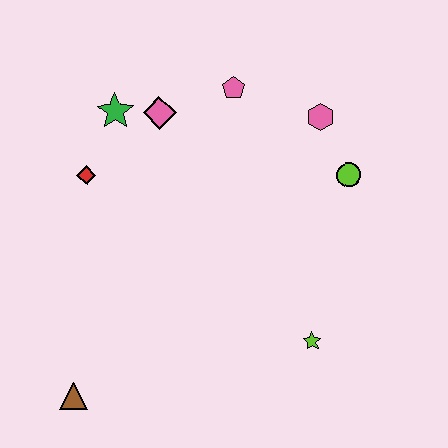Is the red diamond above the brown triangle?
Yes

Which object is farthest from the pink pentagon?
The brown triangle is farthest from the pink pentagon.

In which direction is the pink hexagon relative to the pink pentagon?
The pink hexagon is to the right of the pink pentagon.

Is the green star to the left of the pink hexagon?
Yes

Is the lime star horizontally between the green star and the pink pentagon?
No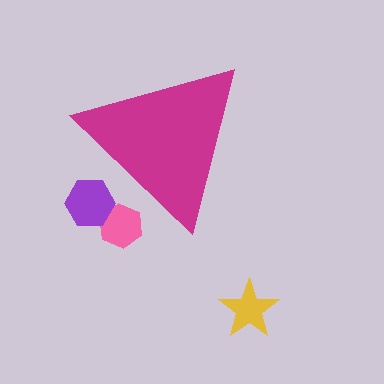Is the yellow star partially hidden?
No, the yellow star is fully visible.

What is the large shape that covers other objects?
A magenta triangle.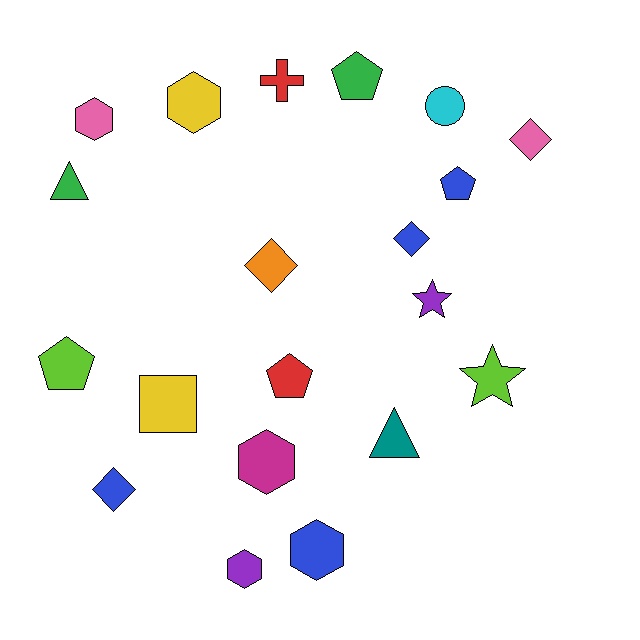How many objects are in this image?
There are 20 objects.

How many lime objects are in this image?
There are 2 lime objects.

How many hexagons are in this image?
There are 5 hexagons.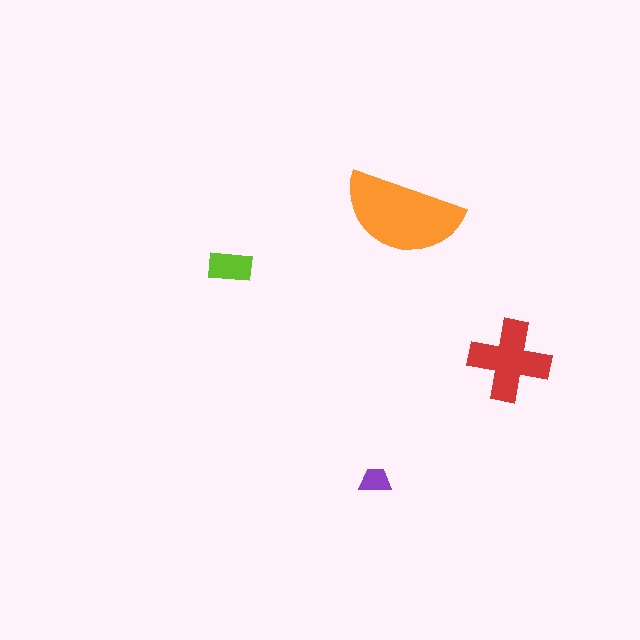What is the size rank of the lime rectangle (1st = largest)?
3rd.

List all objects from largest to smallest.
The orange semicircle, the red cross, the lime rectangle, the purple trapezoid.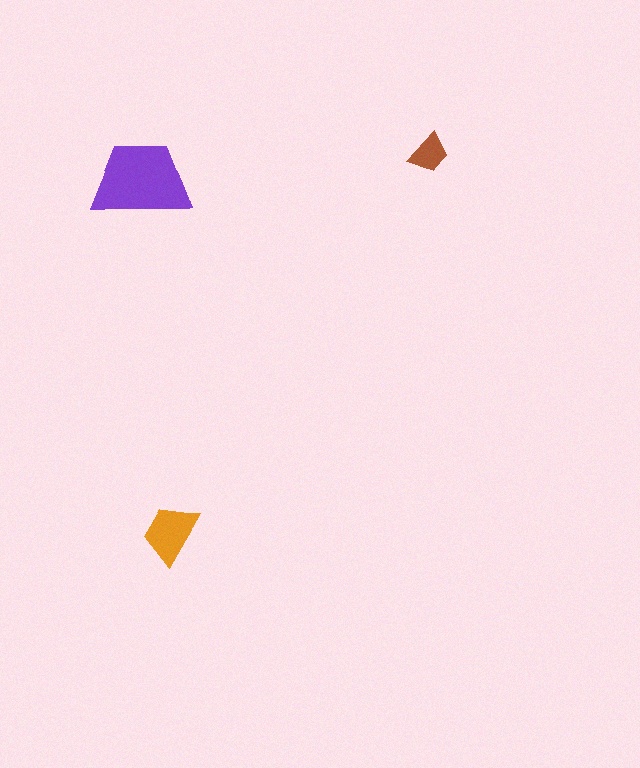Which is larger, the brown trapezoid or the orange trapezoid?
The orange one.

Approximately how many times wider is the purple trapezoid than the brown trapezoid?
About 2.5 times wider.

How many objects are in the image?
There are 3 objects in the image.